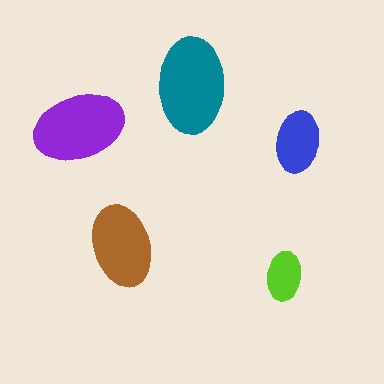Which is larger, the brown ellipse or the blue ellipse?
The brown one.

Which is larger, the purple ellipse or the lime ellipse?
The purple one.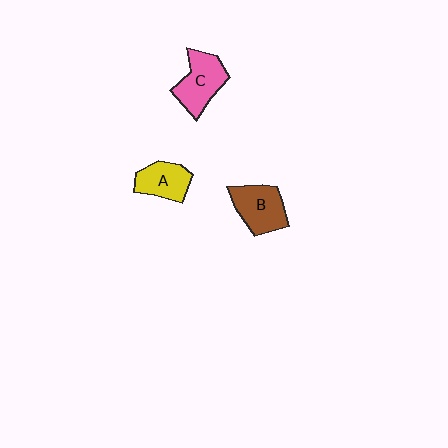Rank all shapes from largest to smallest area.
From largest to smallest: C (pink), B (brown), A (yellow).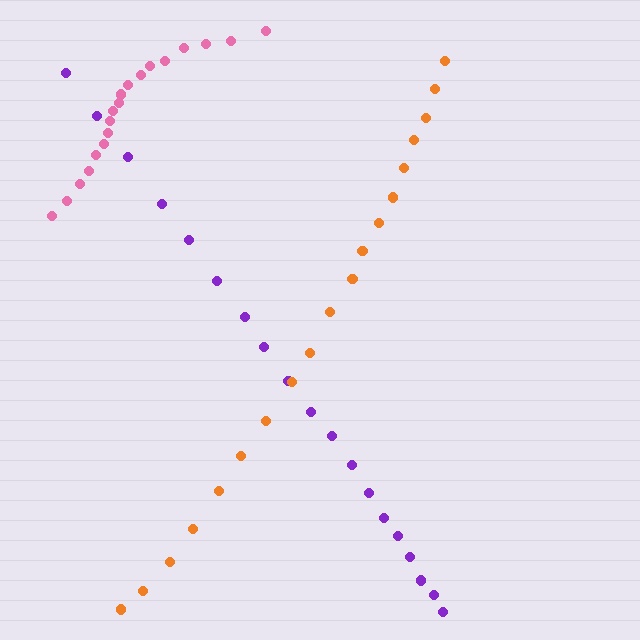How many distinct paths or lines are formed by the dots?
There are 3 distinct paths.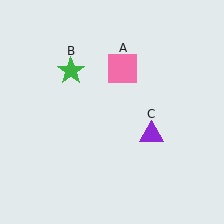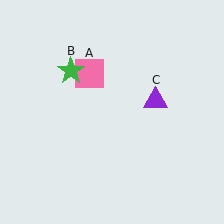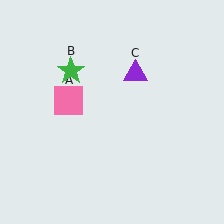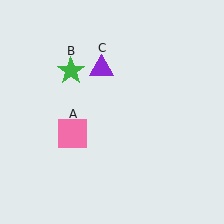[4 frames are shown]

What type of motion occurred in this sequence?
The pink square (object A), purple triangle (object C) rotated counterclockwise around the center of the scene.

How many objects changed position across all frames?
2 objects changed position: pink square (object A), purple triangle (object C).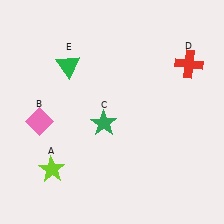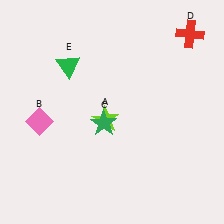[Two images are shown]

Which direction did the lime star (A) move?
The lime star (A) moved right.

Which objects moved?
The objects that moved are: the lime star (A), the red cross (D).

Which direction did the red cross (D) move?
The red cross (D) moved up.